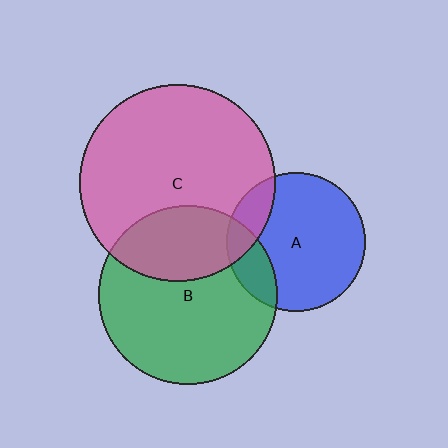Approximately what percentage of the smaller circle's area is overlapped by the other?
Approximately 20%.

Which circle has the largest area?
Circle C (pink).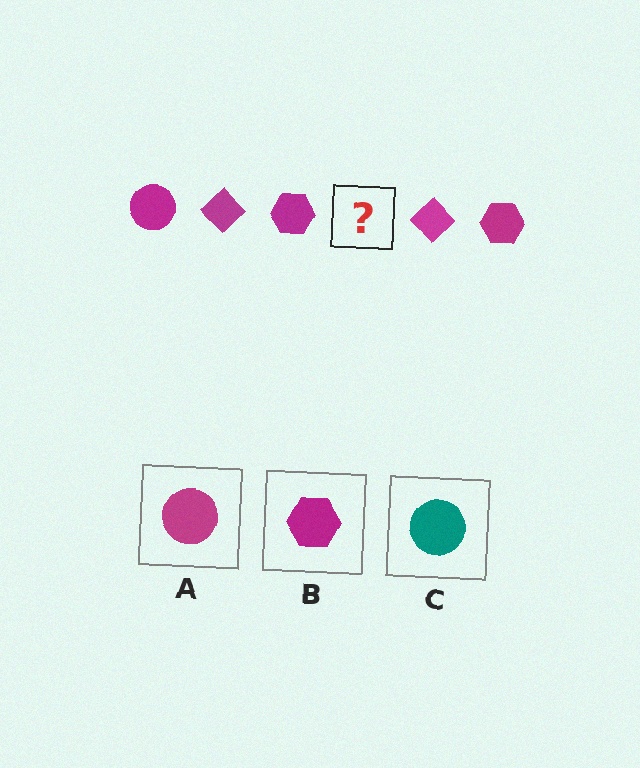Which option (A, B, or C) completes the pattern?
A.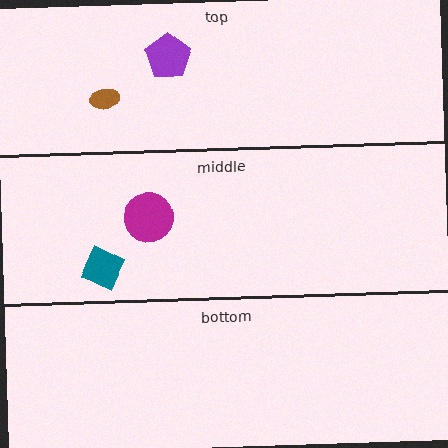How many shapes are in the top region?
2.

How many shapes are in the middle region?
2.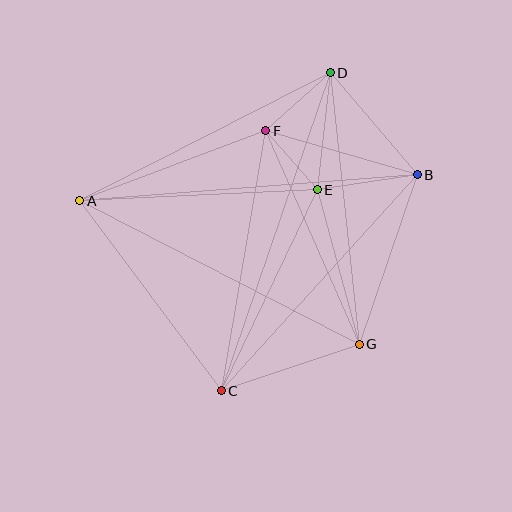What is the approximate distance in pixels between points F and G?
The distance between F and G is approximately 233 pixels.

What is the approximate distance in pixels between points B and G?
The distance between B and G is approximately 179 pixels.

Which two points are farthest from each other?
Points A and B are farthest from each other.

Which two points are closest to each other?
Points E and F are closest to each other.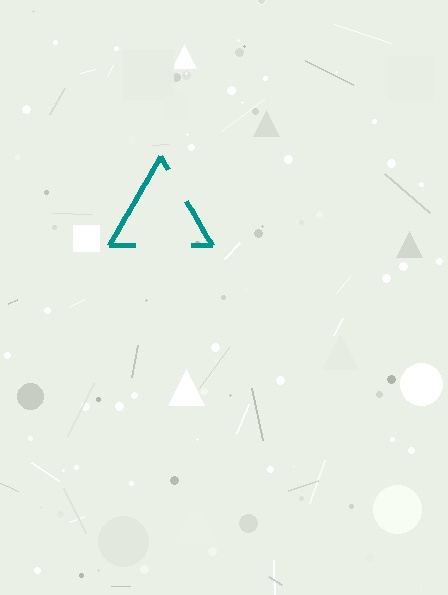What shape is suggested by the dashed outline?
The dashed outline suggests a triangle.